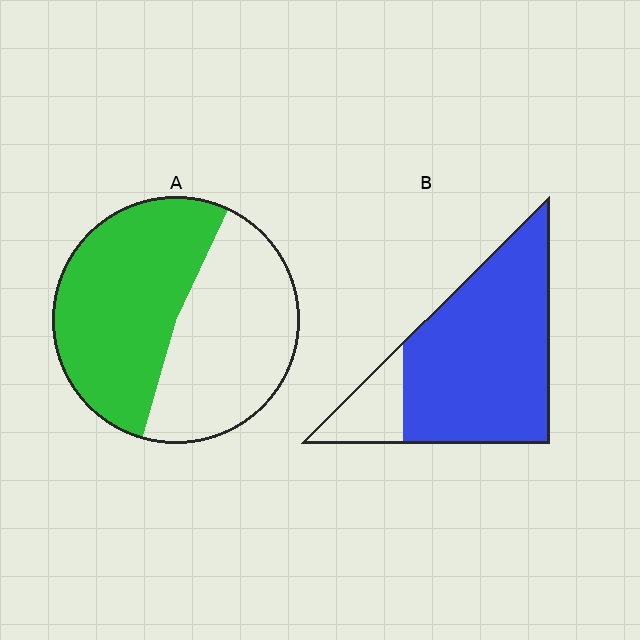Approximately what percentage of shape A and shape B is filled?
A is approximately 55% and B is approximately 85%.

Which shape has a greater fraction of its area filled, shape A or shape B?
Shape B.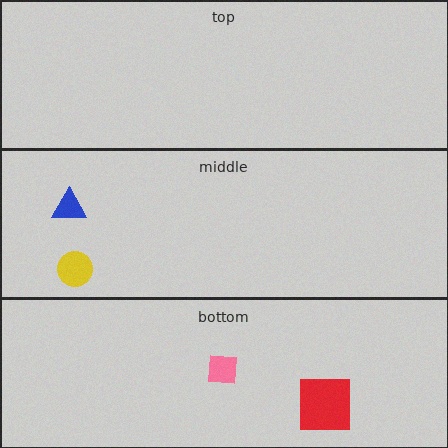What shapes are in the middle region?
The yellow circle, the blue triangle.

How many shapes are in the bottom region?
2.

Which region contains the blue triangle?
The middle region.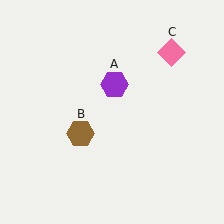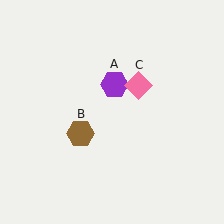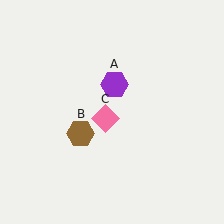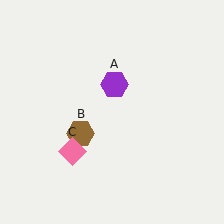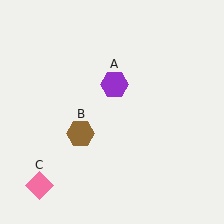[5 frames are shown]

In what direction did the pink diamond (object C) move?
The pink diamond (object C) moved down and to the left.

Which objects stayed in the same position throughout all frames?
Purple hexagon (object A) and brown hexagon (object B) remained stationary.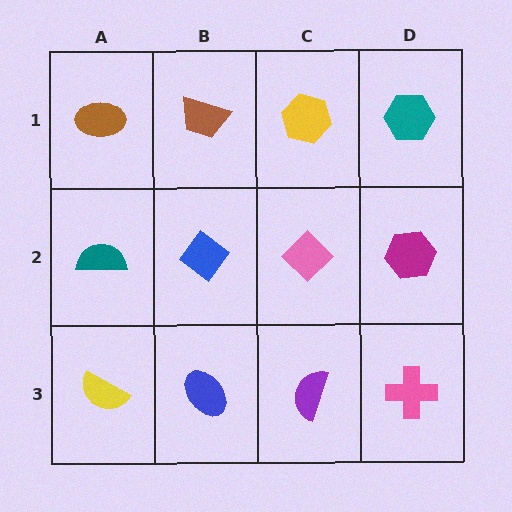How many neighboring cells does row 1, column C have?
3.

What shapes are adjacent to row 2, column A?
A brown ellipse (row 1, column A), a yellow semicircle (row 3, column A), a blue diamond (row 2, column B).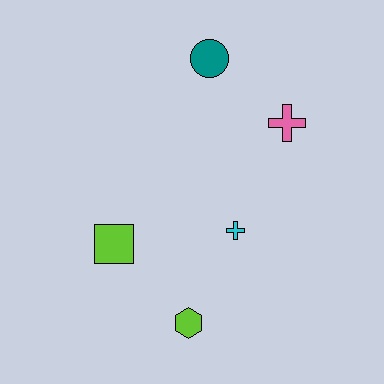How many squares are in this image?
There is 1 square.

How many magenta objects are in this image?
There are no magenta objects.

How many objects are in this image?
There are 5 objects.